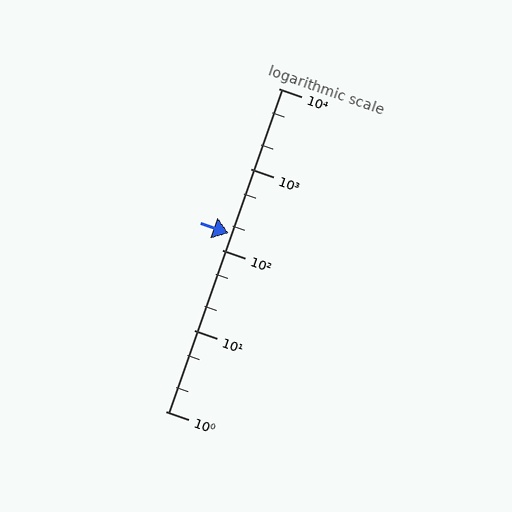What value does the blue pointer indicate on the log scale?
The pointer indicates approximately 160.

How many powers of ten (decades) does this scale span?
The scale spans 4 decades, from 1 to 10000.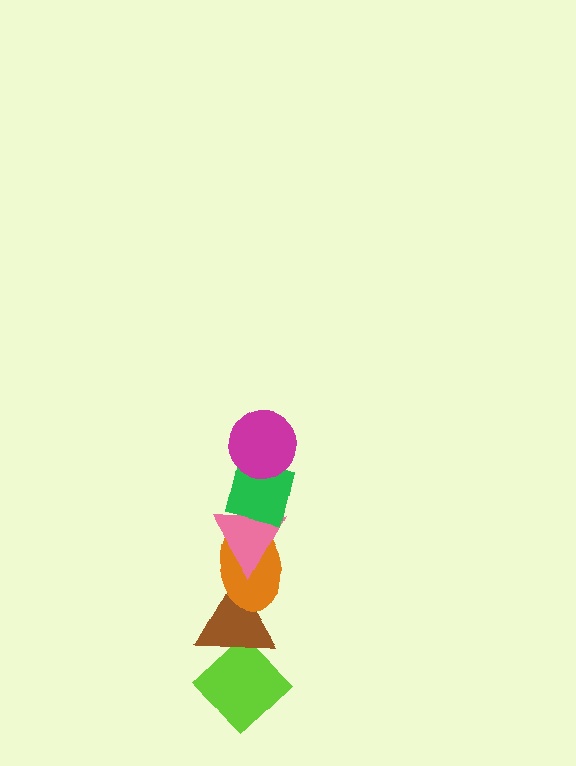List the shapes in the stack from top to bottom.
From top to bottom: the magenta circle, the green square, the pink triangle, the orange ellipse, the brown triangle, the lime diamond.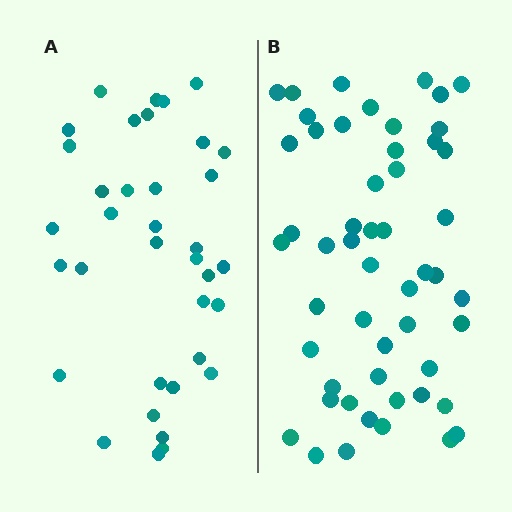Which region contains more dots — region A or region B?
Region B (the right region) has more dots.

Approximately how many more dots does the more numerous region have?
Region B has approximately 15 more dots than region A.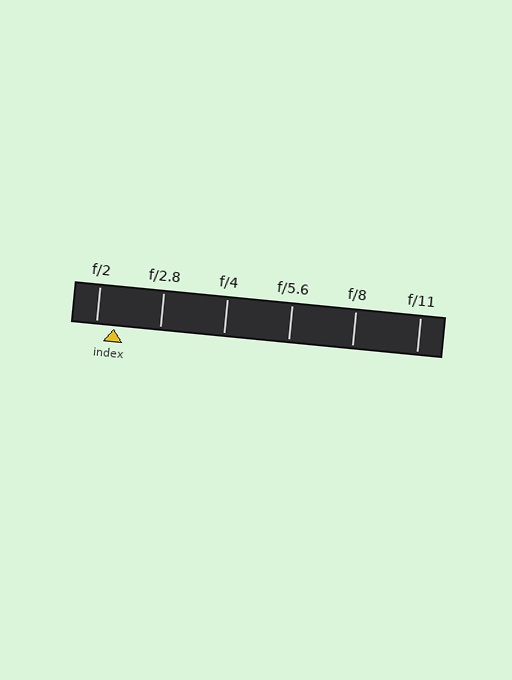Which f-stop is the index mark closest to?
The index mark is closest to f/2.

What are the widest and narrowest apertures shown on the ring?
The widest aperture shown is f/2 and the narrowest is f/11.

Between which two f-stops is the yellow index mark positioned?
The index mark is between f/2 and f/2.8.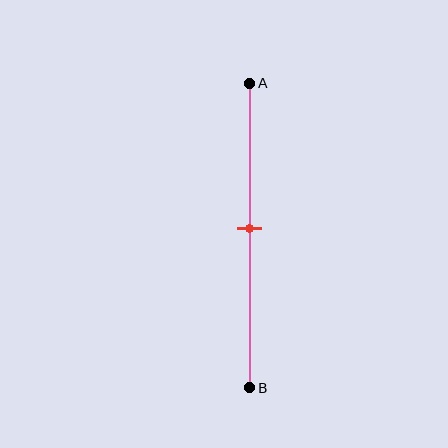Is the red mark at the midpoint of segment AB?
Yes, the mark is approximately at the midpoint.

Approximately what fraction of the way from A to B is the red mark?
The red mark is approximately 50% of the way from A to B.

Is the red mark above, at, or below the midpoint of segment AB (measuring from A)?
The red mark is approximately at the midpoint of segment AB.